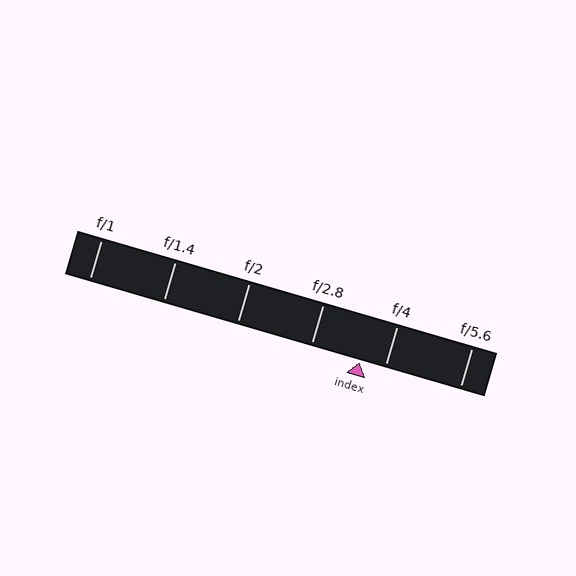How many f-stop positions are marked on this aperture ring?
There are 6 f-stop positions marked.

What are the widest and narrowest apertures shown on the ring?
The widest aperture shown is f/1 and the narrowest is f/5.6.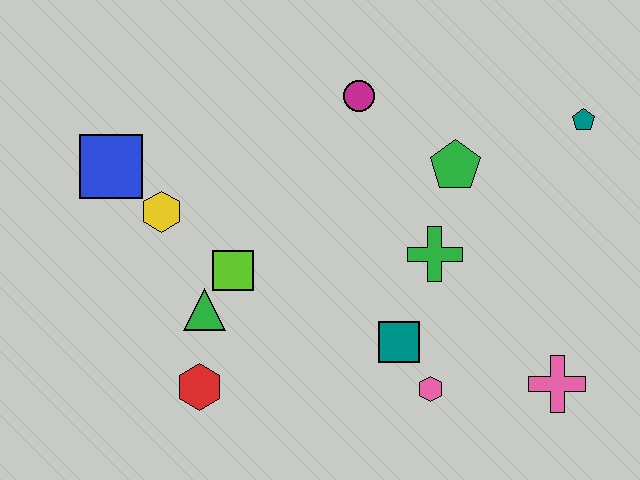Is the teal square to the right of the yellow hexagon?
Yes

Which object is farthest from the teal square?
The blue square is farthest from the teal square.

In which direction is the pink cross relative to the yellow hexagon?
The pink cross is to the right of the yellow hexagon.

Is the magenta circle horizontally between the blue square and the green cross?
Yes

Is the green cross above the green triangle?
Yes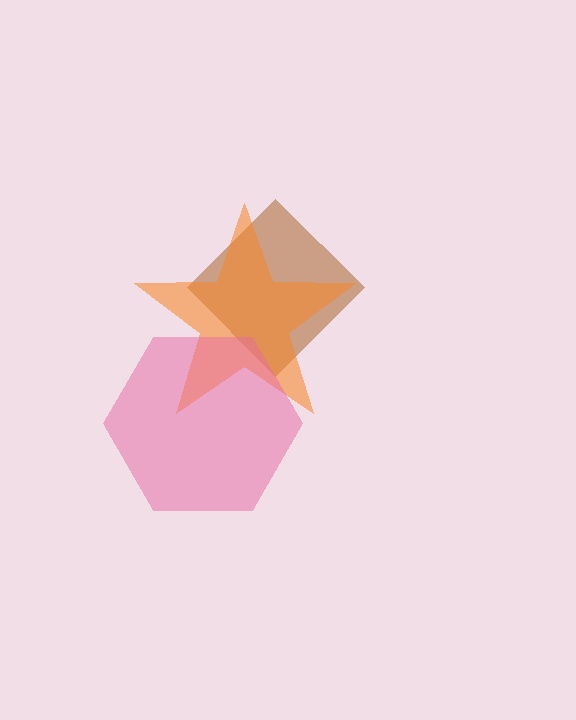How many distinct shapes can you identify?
There are 3 distinct shapes: a brown diamond, an orange star, a pink hexagon.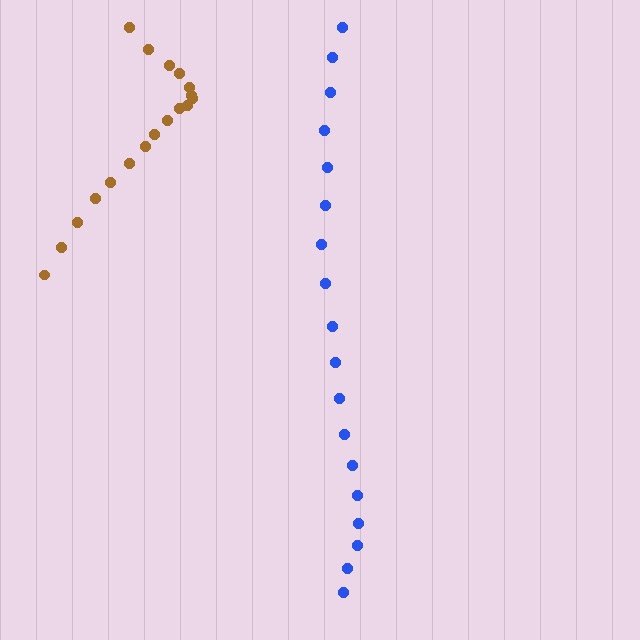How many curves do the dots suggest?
There are 2 distinct paths.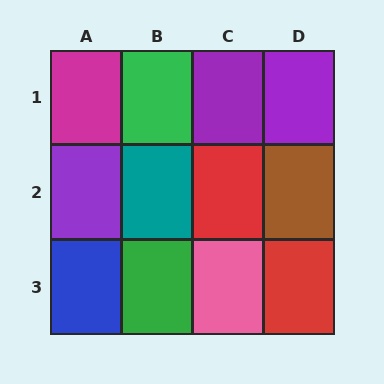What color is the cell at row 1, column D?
Purple.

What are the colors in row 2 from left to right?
Purple, teal, red, brown.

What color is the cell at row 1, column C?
Purple.